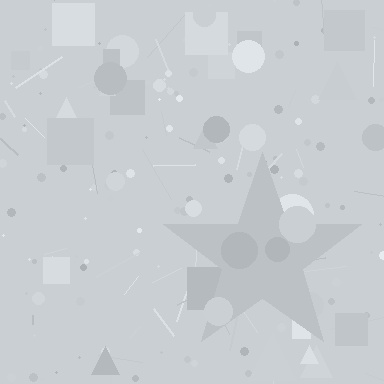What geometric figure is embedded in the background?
A star is embedded in the background.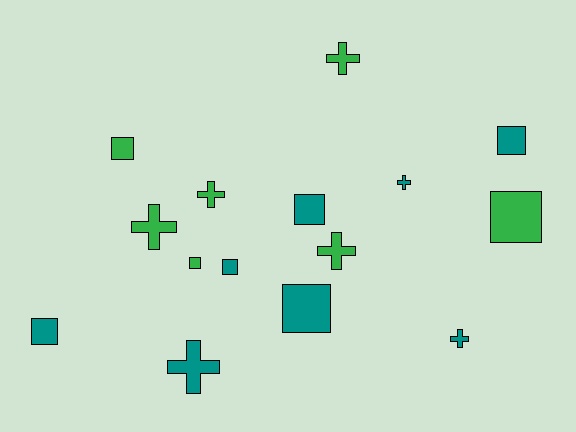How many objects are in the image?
There are 15 objects.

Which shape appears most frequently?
Square, with 8 objects.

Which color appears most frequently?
Teal, with 8 objects.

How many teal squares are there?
There are 5 teal squares.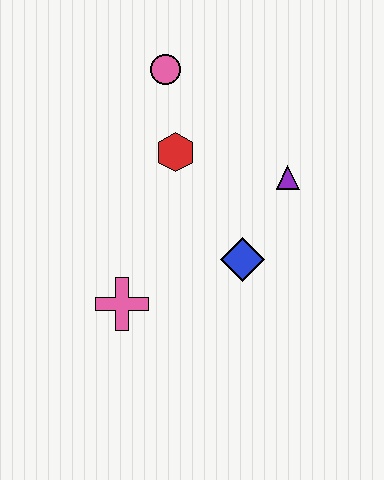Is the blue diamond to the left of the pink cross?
No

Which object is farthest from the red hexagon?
The pink cross is farthest from the red hexagon.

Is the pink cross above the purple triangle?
No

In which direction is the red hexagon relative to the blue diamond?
The red hexagon is above the blue diamond.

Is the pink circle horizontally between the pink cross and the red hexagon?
Yes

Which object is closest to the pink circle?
The red hexagon is closest to the pink circle.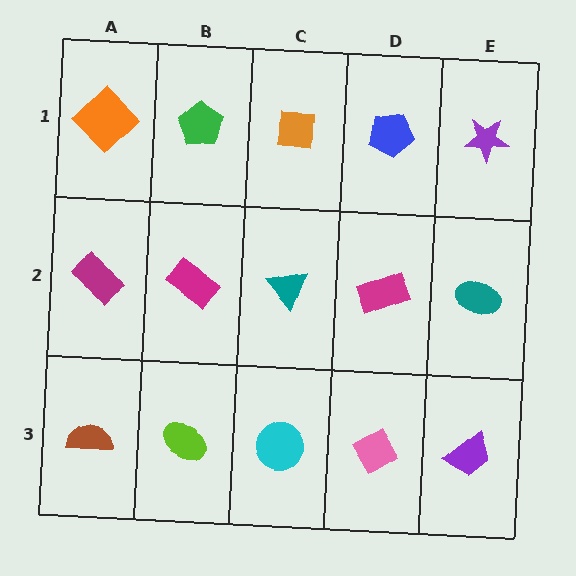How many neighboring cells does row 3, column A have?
2.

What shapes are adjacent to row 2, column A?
An orange diamond (row 1, column A), a brown semicircle (row 3, column A), a magenta rectangle (row 2, column B).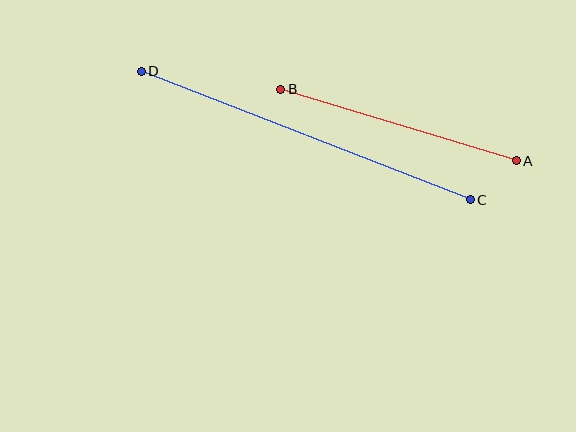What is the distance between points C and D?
The distance is approximately 353 pixels.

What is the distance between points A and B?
The distance is approximately 246 pixels.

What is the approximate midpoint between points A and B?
The midpoint is at approximately (398, 125) pixels.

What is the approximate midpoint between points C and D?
The midpoint is at approximately (306, 136) pixels.